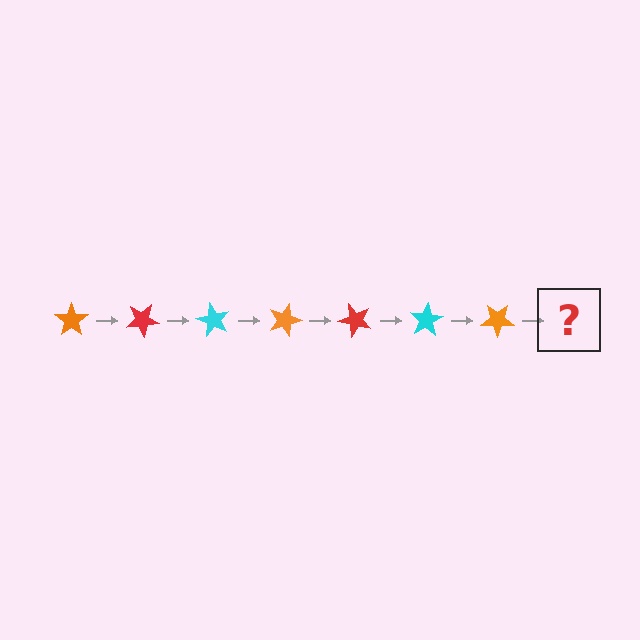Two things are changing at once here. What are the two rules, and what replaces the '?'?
The two rules are that it rotates 30 degrees each step and the color cycles through orange, red, and cyan. The '?' should be a red star, rotated 210 degrees from the start.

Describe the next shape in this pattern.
It should be a red star, rotated 210 degrees from the start.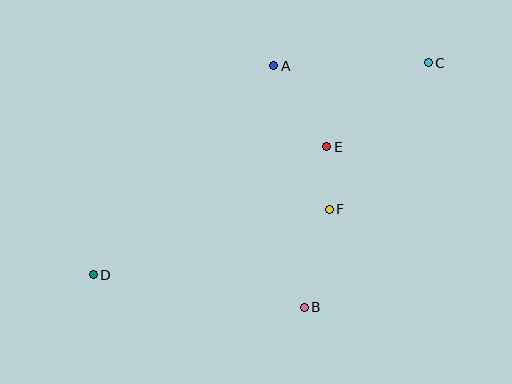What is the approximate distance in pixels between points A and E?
The distance between A and E is approximately 97 pixels.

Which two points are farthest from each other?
Points C and D are farthest from each other.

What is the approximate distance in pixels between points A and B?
The distance between A and B is approximately 243 pixels.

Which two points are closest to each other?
Points E and F are closest to each other.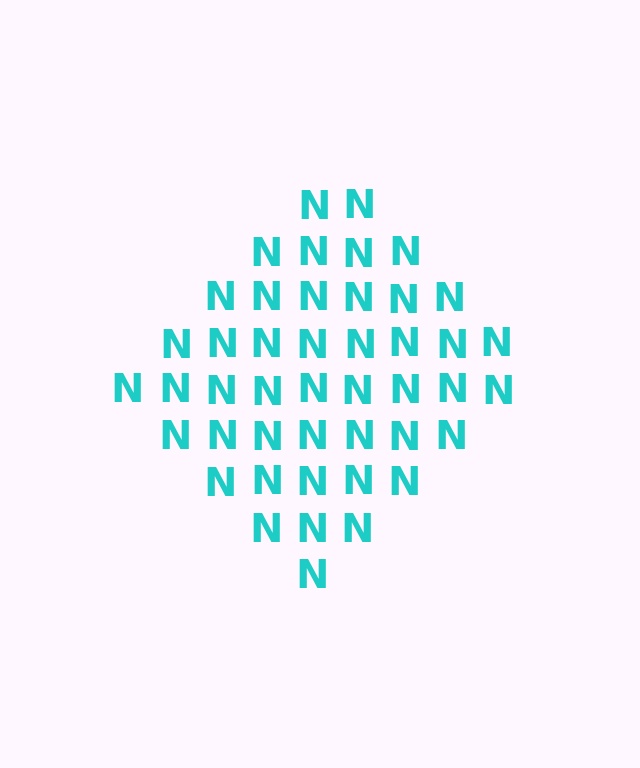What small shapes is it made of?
It is made of small letter N's.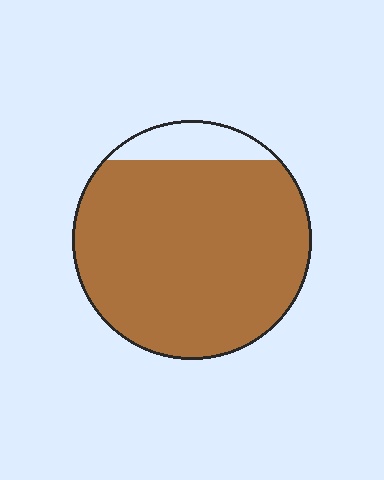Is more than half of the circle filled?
Yes.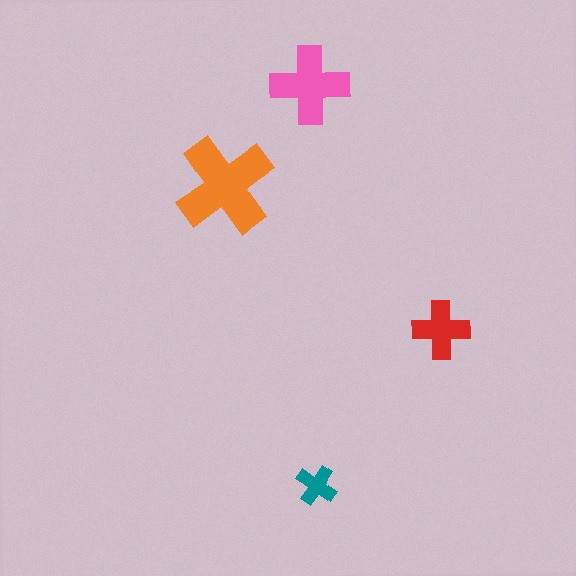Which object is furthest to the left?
The orange cross is leftmost.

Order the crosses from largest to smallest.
the orange one, the pink one, the red one, the teal one.